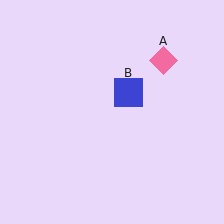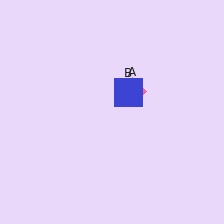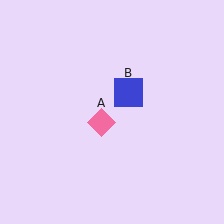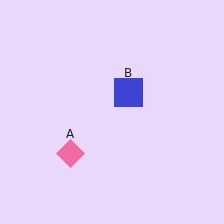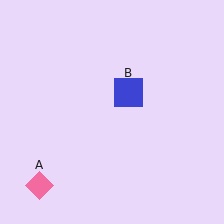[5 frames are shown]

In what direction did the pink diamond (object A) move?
The pink diamond (object A) moved down and to the left.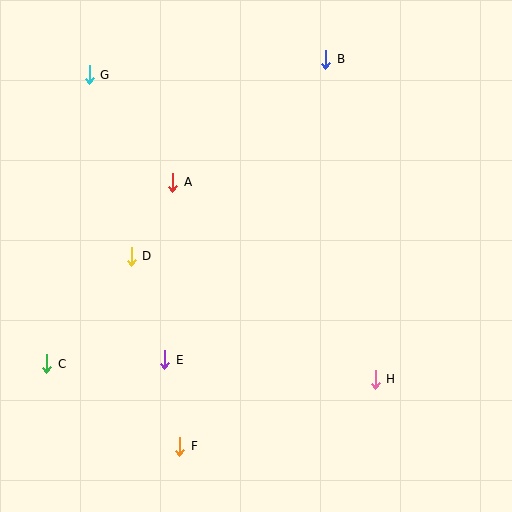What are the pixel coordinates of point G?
Point G is at (89, 75).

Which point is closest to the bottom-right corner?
Point H is closest to the bottom-right corner.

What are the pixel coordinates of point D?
Point D is at (131, 256).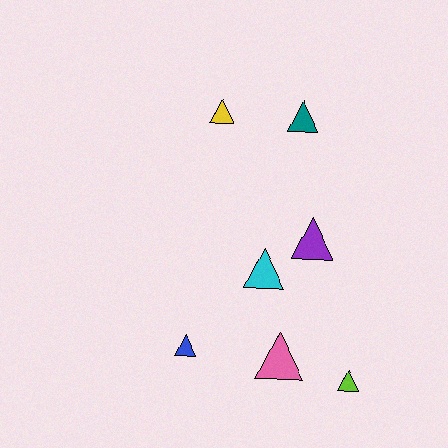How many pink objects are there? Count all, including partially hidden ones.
There is 1 pink object.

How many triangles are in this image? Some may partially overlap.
There are 7 triangles.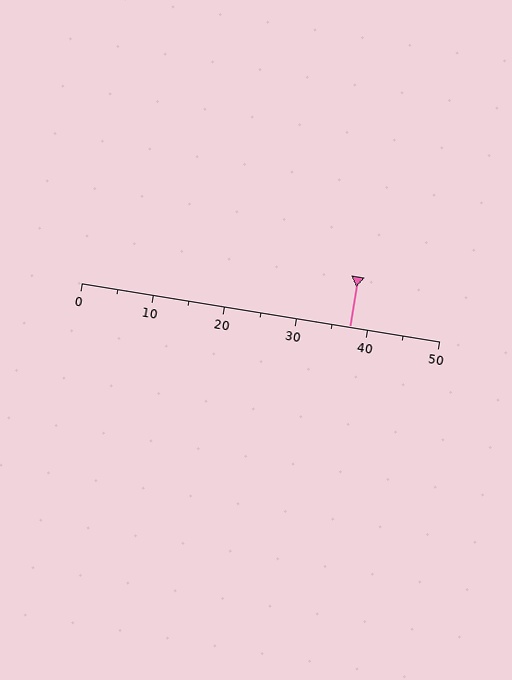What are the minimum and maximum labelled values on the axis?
The axis runs from 0 to 50.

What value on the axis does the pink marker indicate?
The marker indicates approximately 37.5.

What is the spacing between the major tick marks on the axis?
The major ticks are spaced 10 apart.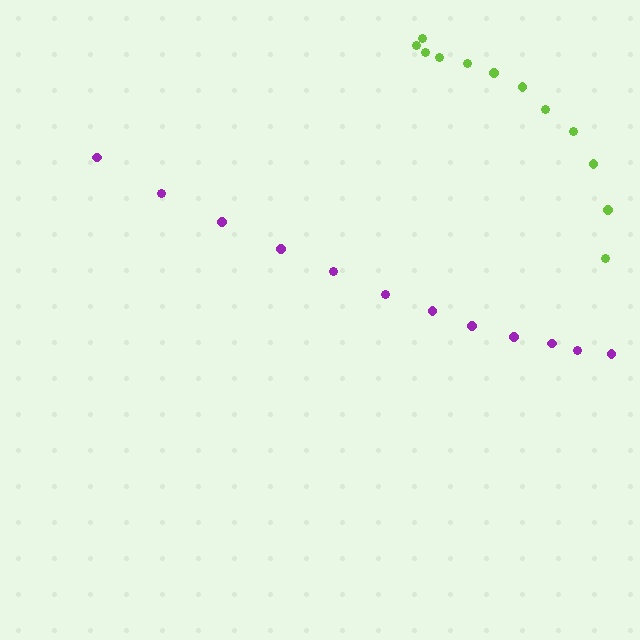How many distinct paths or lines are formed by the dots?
There are 2 distinct paths.